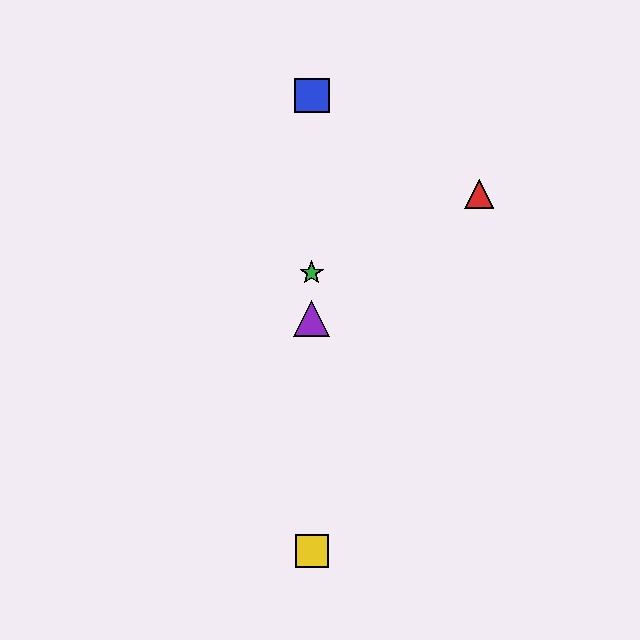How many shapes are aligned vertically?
4 shapes (the blue square, the green star, the yellow square, the purple triangle) are aligned vertically.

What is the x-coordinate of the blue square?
The blue square is at x≈312.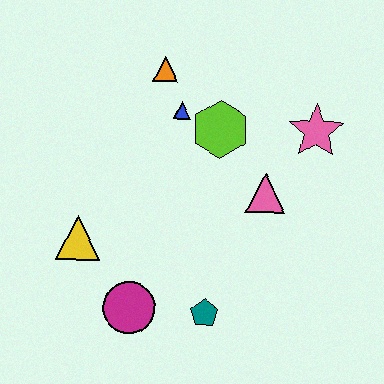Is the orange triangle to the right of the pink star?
No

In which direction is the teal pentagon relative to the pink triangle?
The teal pentagon is below the pink triangle.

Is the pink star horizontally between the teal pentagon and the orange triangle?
No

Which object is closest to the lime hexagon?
The blue triangle is closest to the lime hexagon.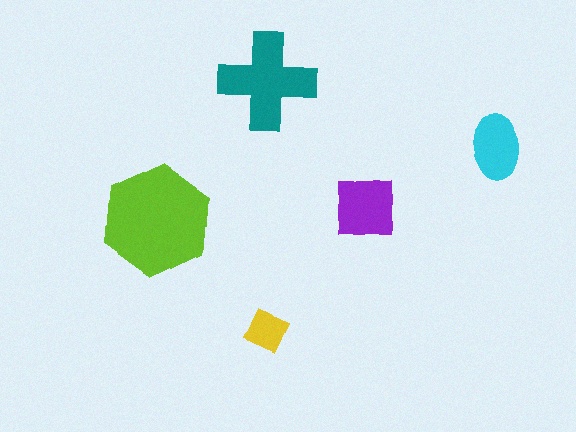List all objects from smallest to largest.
The yellow square, the cyan ellipse, the purple square, the teal cross, the lime hexagon.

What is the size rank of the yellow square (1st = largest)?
5th.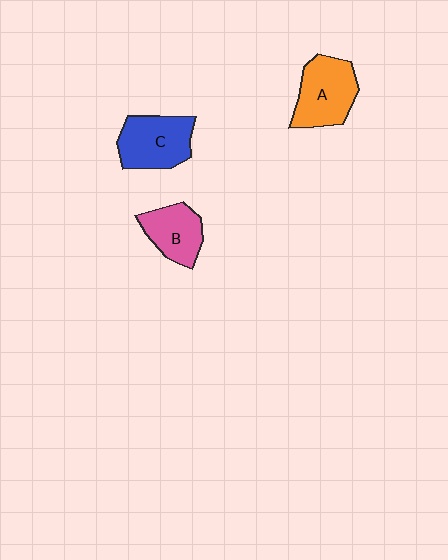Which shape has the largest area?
Shape A (orange).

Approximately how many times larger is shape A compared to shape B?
Approximately 1.3 times.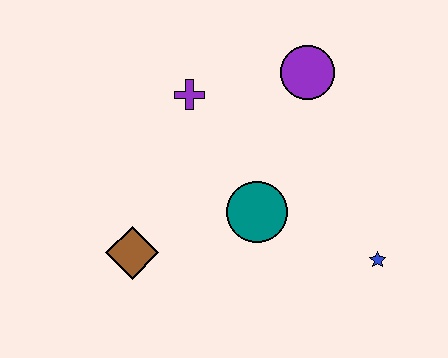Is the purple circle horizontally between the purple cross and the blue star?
Yes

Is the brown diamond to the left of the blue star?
Yes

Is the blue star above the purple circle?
No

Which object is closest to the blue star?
The teal circle is closest to the blue star.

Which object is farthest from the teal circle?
The purple circle is farthest from the teal circle.